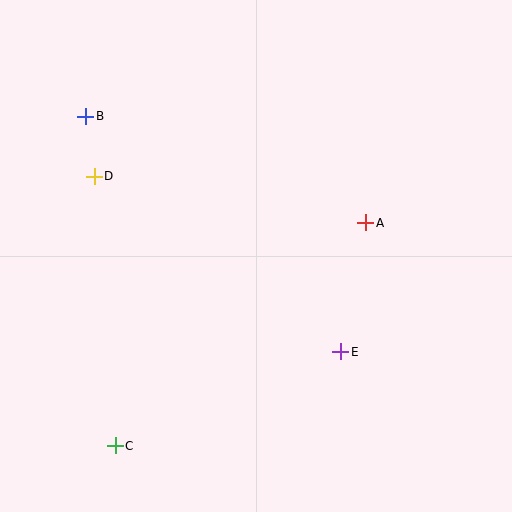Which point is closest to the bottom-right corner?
Point E is closest to the bottom-right corner.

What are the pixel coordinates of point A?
Point A is at (366, 223).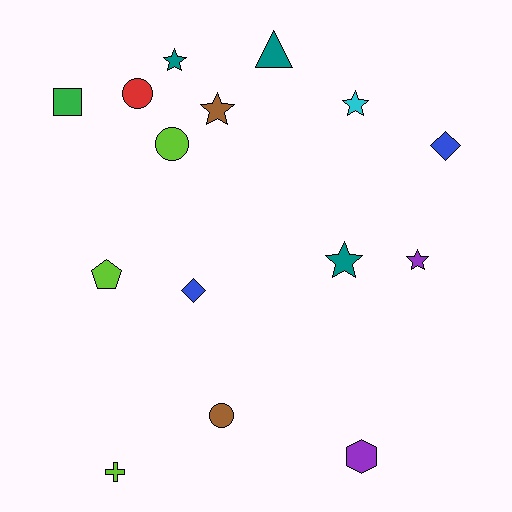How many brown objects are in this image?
There are 2 brown objects.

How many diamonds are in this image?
There are 2 diamonds.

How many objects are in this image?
There are 15 objects.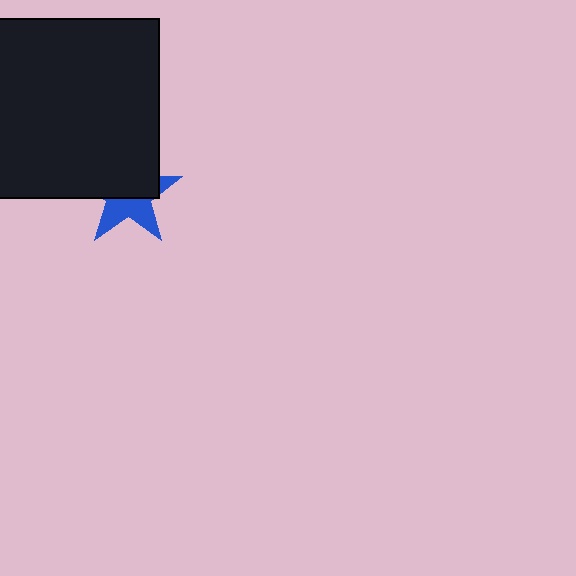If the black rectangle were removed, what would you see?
You would see the complete blue star.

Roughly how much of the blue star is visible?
A small part of it is visible (roughly 44%).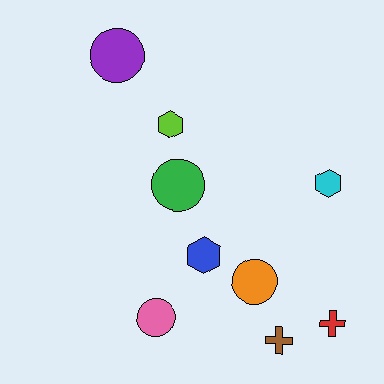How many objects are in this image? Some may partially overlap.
There are 9 objects.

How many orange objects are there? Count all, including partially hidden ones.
There is 1 orange object.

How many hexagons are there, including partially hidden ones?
There are 3 hexagons.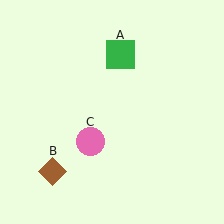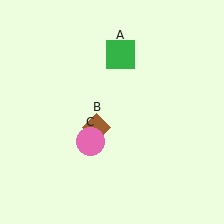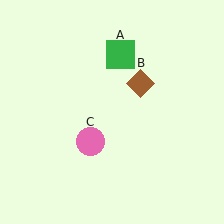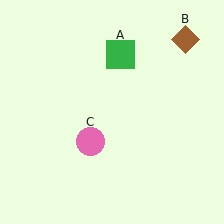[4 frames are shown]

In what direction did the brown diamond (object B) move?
The brown diamond (object B) moved up and to the right.